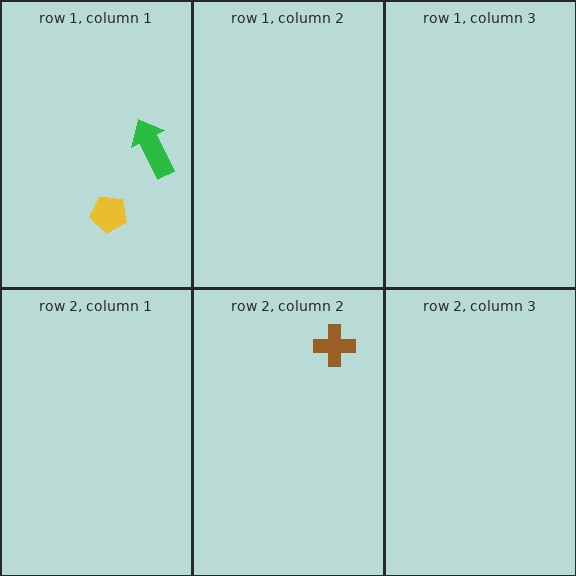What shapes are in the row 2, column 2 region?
The brown cross.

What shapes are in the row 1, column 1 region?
The yellow pentagon, the green arrow.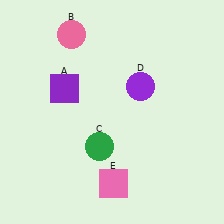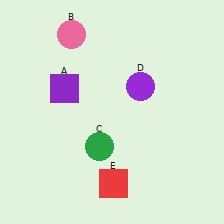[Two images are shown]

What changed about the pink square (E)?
In Image 1, E is pink. In Image 2, it changed to red.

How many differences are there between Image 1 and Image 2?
There is 1 difference between the two images.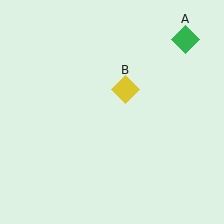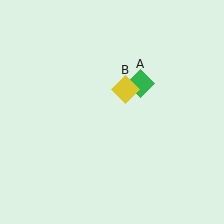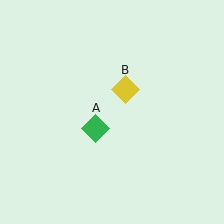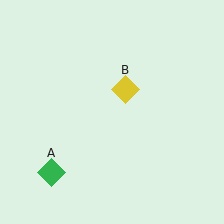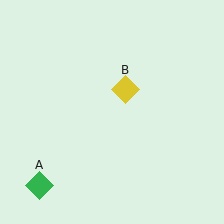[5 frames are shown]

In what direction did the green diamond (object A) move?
The green diamond (object A) moved down and to the left.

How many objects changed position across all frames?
1 object changed position: green diamond (object A).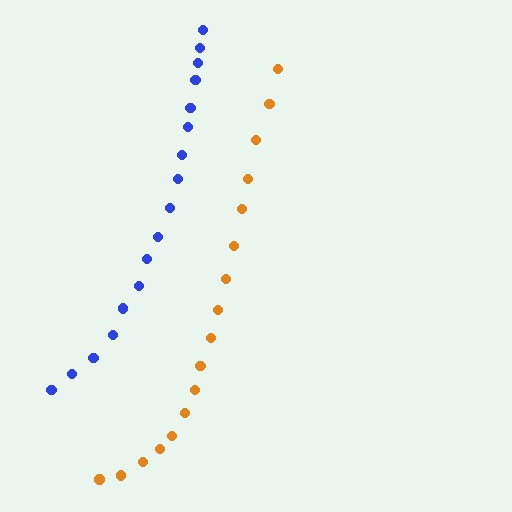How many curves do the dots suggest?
There are 2 distinct paths.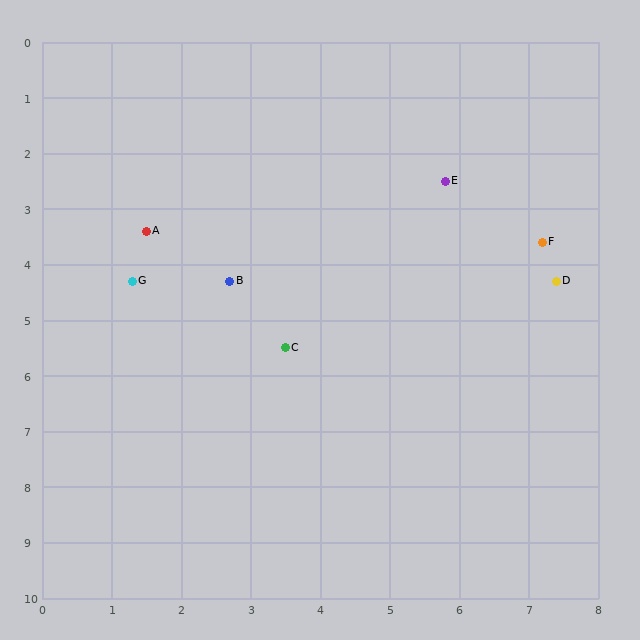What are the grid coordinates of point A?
Point A is at approximately (1.5, 3.4).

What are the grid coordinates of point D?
Point D is at approximately (7.4, 4.3).